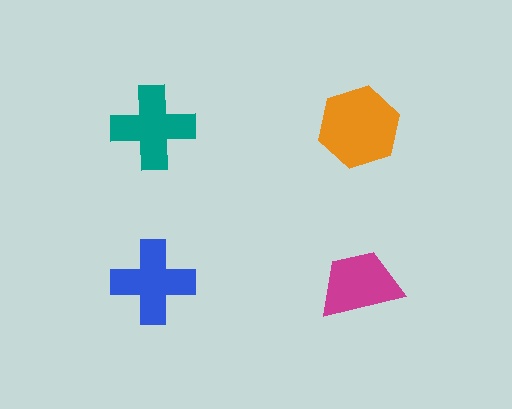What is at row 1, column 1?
A teal cross.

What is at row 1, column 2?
An orange hexagon.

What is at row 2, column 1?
A blue cross.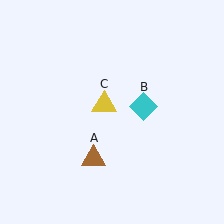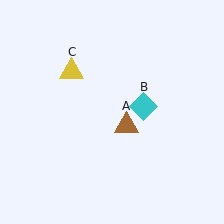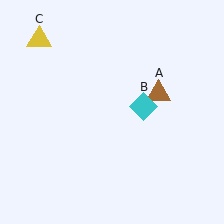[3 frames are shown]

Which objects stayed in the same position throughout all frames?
Cyan diamond (object B) remained stationary.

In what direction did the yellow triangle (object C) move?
The yellow triangle (object C) moved up and to the left.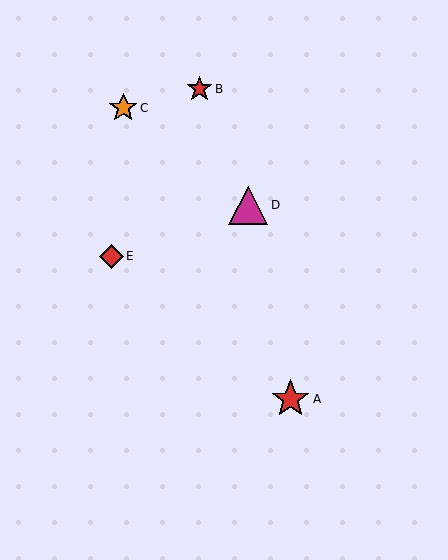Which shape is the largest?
The magenta triangle (labeled D) is the largest.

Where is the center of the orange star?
The center of the orange star is at (123, 108).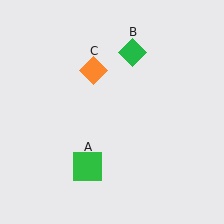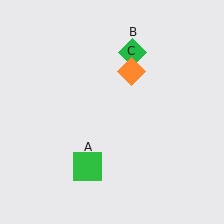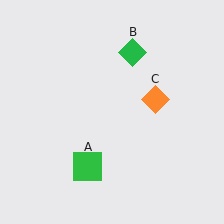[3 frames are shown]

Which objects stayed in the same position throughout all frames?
Green square (object A) and green diamond (object B) remained stationary.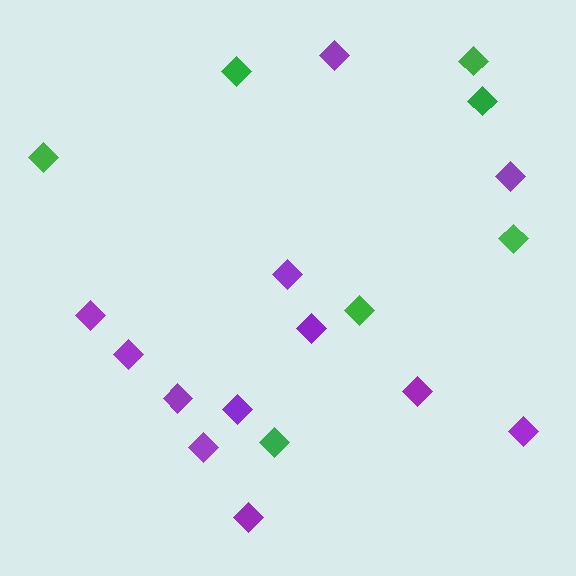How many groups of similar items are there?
There are 2 groups: one group of purple diamonds (12) and one group of green diamonds (7).